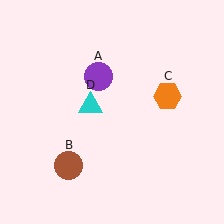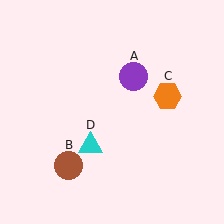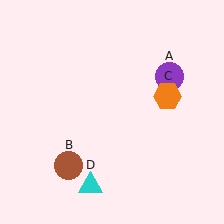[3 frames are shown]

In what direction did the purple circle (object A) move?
The purple circle (object A) moved right.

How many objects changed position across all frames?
2 objects changed position: purple circle (object A), cyan triangle (object D).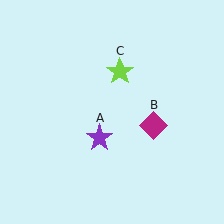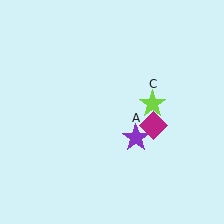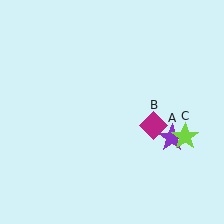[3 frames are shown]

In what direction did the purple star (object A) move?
The purple star (object A) moved right.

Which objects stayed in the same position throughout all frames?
Magenta diamond (object B) remained stationary.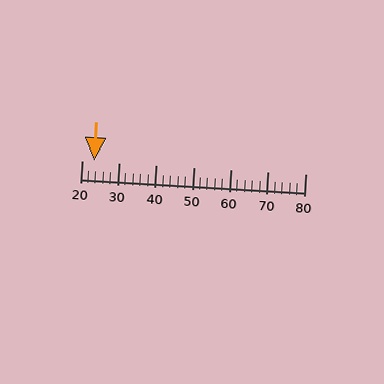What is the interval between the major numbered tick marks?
The major tick marks are spaced 10 units apart.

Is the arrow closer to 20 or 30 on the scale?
The arrow is closer to 20.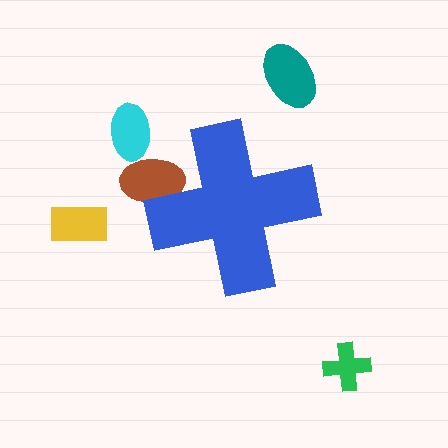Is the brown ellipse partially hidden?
Yes, the brown ellipse is partially hidden behind the blue cross.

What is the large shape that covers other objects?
A blue cross.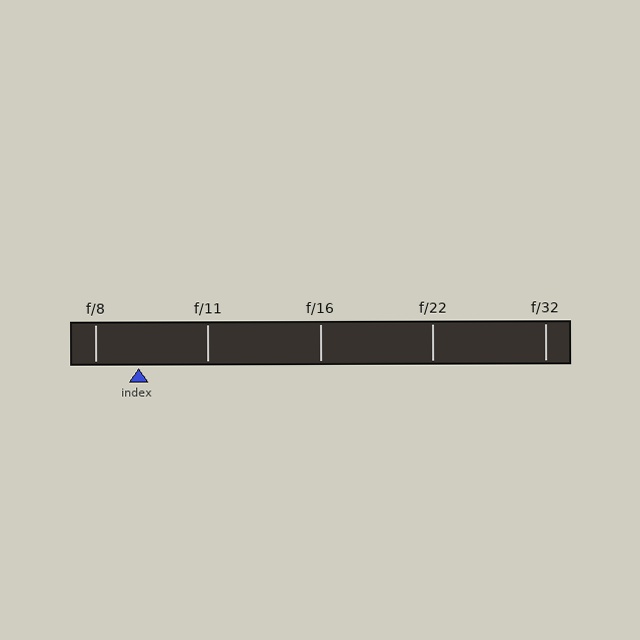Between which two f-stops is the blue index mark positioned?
The index mark is between f/8 and f/11.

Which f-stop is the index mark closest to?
The index mark is closest to f/8.